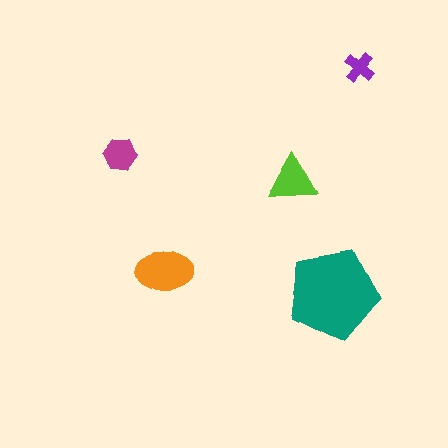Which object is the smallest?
The purple cross.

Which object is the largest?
The teal pentagon.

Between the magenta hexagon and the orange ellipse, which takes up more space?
The orange ellipse.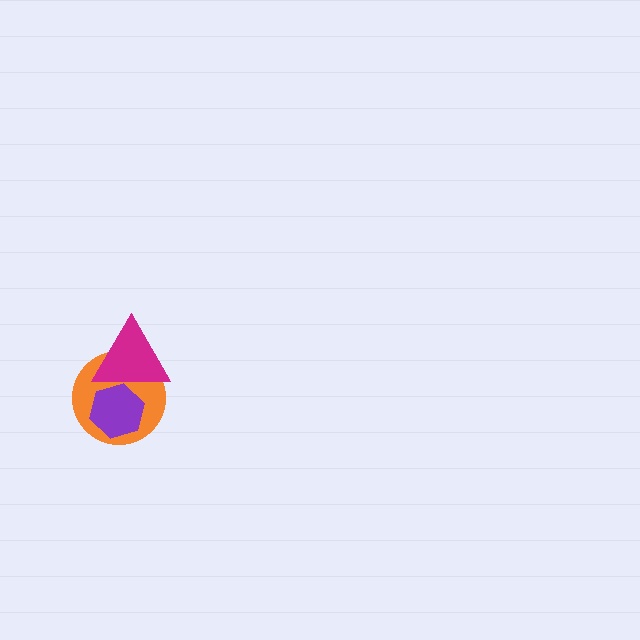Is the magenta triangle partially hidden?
Yes, it is partially covered by another shape.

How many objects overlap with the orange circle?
2 objects overlap with the orange circle.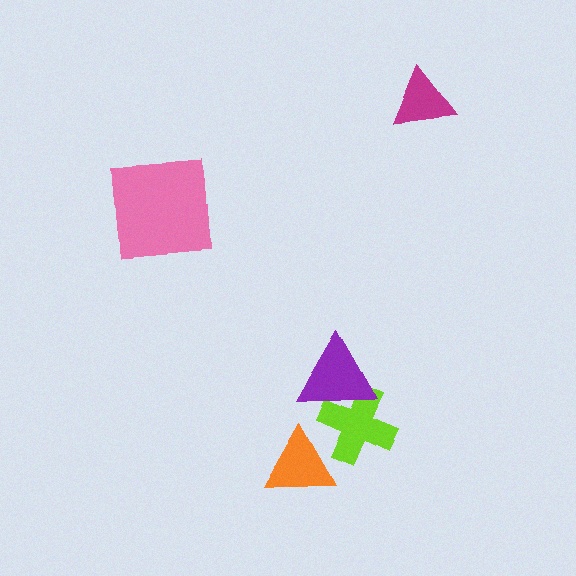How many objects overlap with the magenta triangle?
0 objects overlap with the magenta triangle.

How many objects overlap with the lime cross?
2 objects overlap with the lime cross.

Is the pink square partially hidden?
No, no other shape covers it.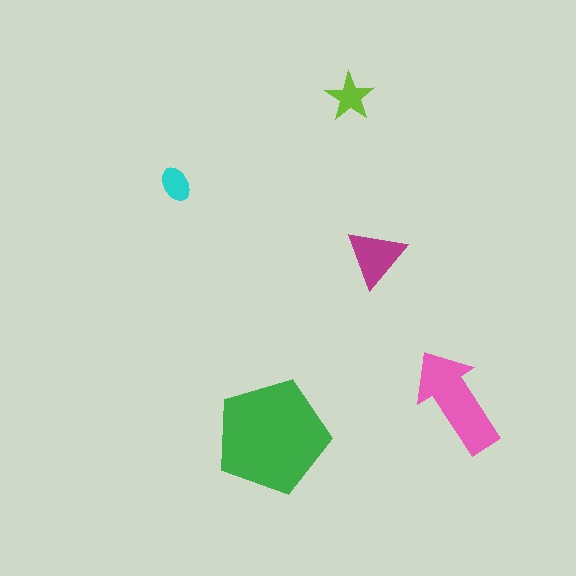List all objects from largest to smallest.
The green pentagon, the pink arrow, the magenta triangle, the lime star, the cyan ellipse.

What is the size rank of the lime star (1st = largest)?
4th.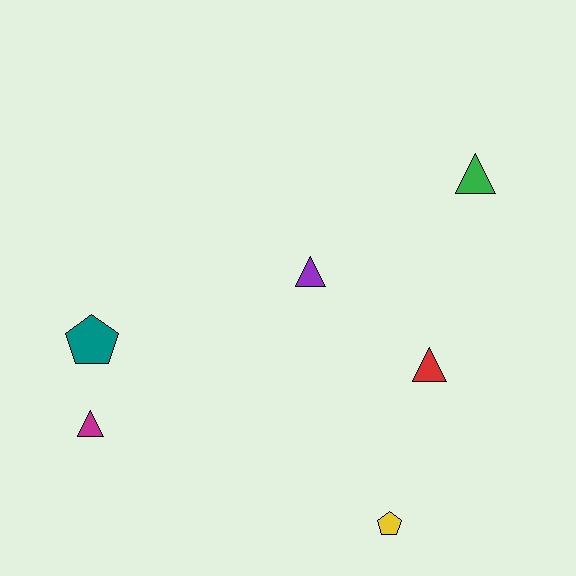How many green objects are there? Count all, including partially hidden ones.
There is 1 green object.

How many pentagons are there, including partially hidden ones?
There are 2 pentagons.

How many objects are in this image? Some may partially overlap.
There are 6 objects.